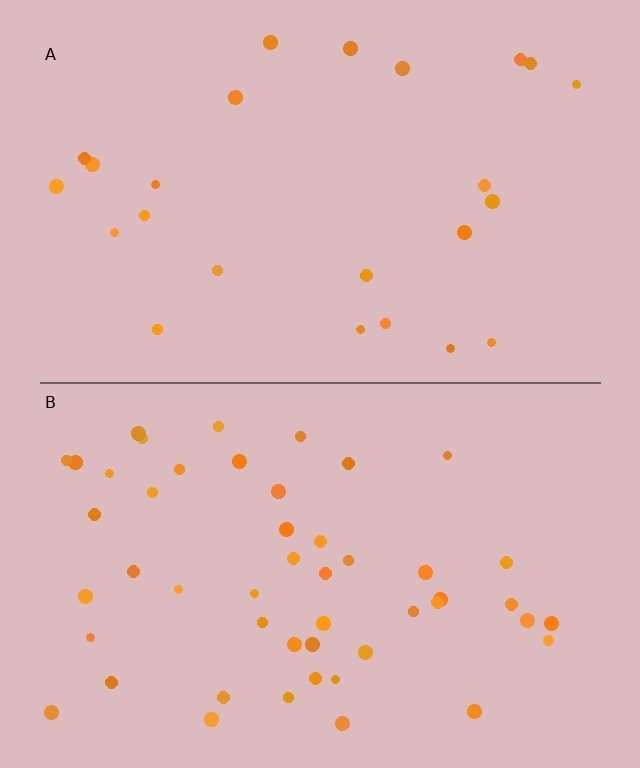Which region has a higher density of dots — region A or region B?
B (the bottom).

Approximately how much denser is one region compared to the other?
Approximately 2.0× — region B over region A.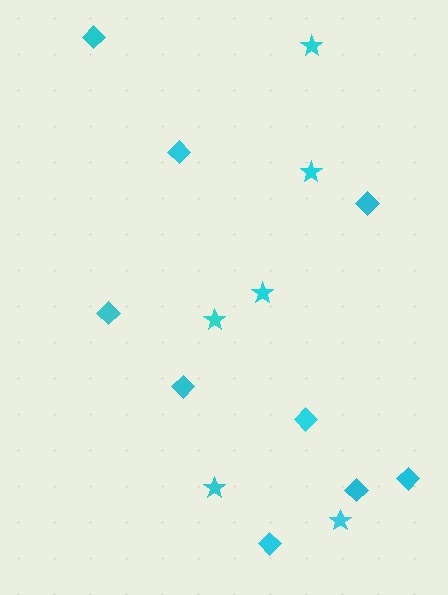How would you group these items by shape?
There are 2 groups: one group of diamonds (9) and one group of stars (6).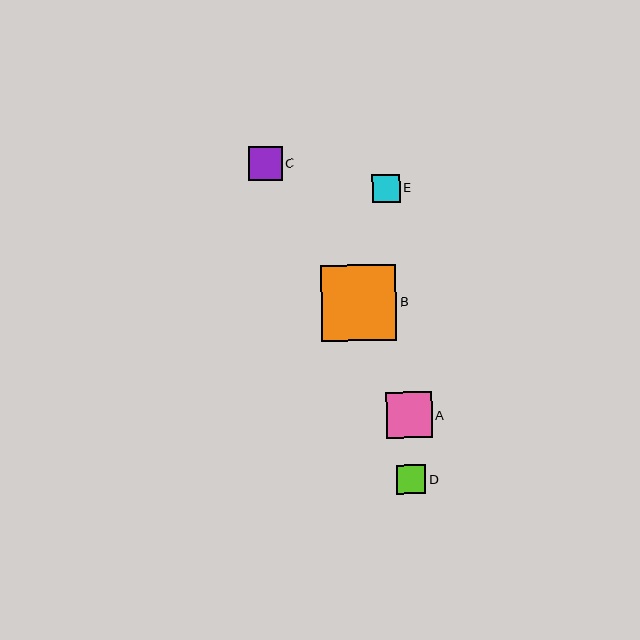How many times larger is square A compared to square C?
Square A is approximately 1.3 times the size of square C.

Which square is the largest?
Square B is the largest with a size of approximately 76 pixels.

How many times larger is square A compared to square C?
Square A is approximately 1.3 times the size of square C.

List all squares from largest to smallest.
From largest to smallest: B, A, C, D, E.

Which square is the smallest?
Square E is the smallest with a size of approximately 28 pixels.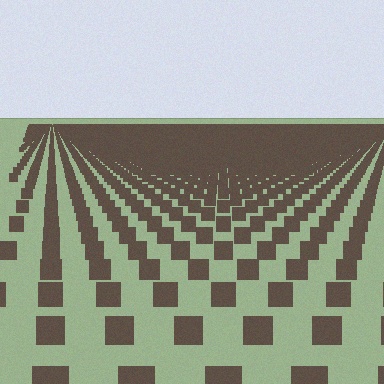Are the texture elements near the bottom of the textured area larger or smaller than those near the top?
Larger. Near the bottom, elements are closer to the viewer and appear at a bigger on-screen size.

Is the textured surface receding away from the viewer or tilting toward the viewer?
The surface is receding away from the viewer. Texture elements get smaller and denser toward the top.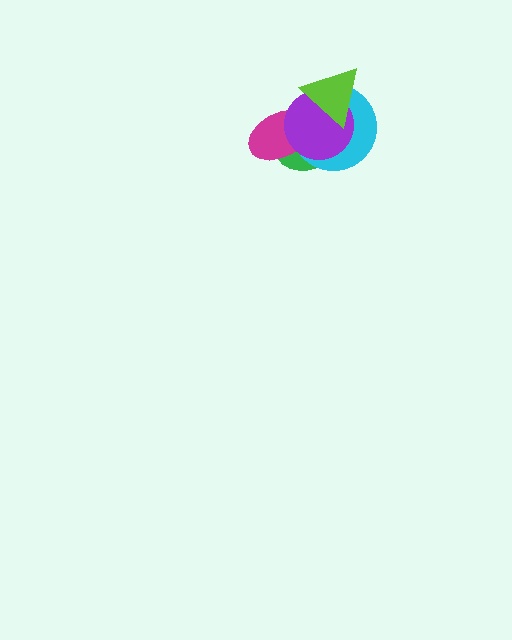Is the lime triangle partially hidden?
No, no other shape covers it.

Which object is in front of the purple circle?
The lime triangle is in front of the purple circle.